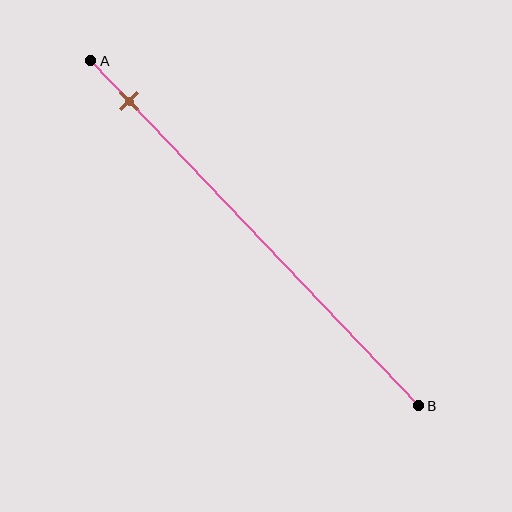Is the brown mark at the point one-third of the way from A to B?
No, the mark is at about 10% from A, not at the 33% one-third point.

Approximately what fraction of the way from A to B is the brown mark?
The brown mark is approximately 10% of the way from A to B.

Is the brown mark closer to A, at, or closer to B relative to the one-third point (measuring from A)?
The brown mark is closer to point A than the one-third point of segment AB.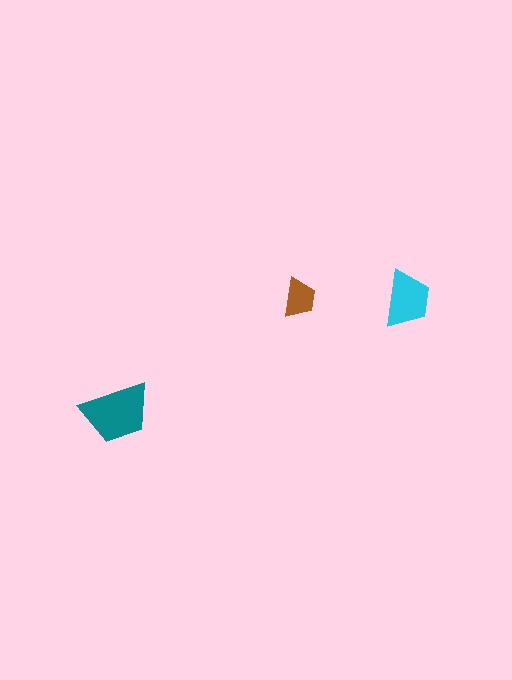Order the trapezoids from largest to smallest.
the teal one, the cyan one, the brown one.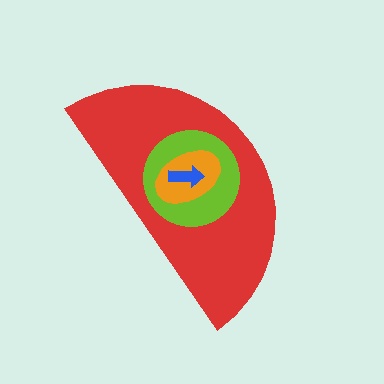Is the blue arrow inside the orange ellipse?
Yes.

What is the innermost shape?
The blue arrow.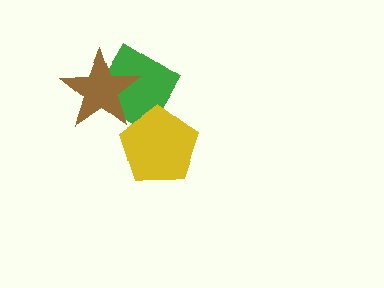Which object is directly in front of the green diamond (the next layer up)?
The yellow pentagon is directly in front of the green diamond.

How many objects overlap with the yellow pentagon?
1 object overlaps with the yellow pentagon.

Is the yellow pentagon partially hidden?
No, no other shape covers it.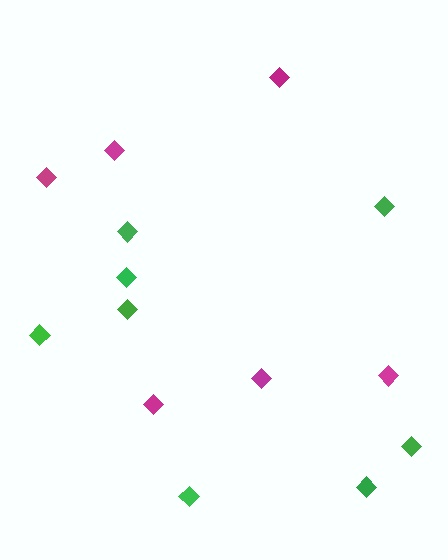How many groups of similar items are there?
There are 2 groups: one group of magenta diamonds (6) and one group of green diamonds (8).